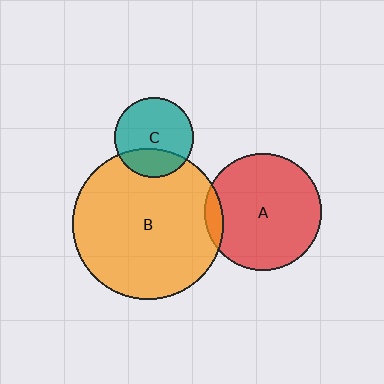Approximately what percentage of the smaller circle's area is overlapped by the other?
Approximately 10%.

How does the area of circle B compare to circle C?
Approximately 3.7 times.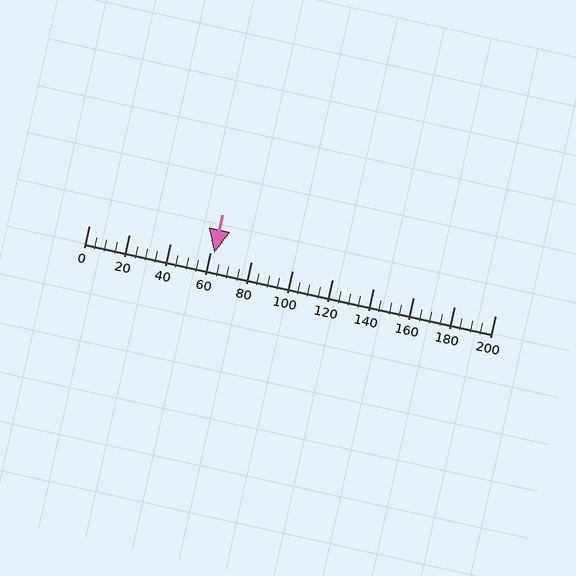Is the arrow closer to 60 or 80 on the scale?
The arrow is closer to 60.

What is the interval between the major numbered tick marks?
The major tick marks are spaced 20 units apart.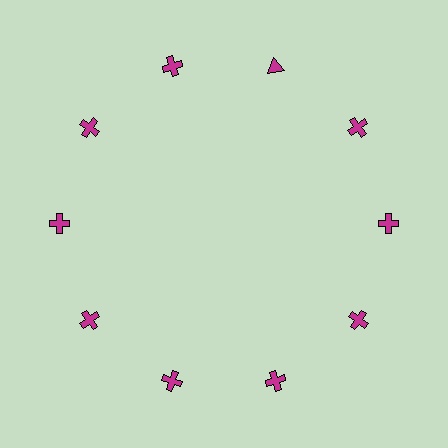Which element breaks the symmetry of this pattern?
The magenta triangle at roughly the 1 o'clock position breaks the symmetry. All other shapes are magenta crosses.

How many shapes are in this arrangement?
There are 10 shapes arranged in a ring pattern.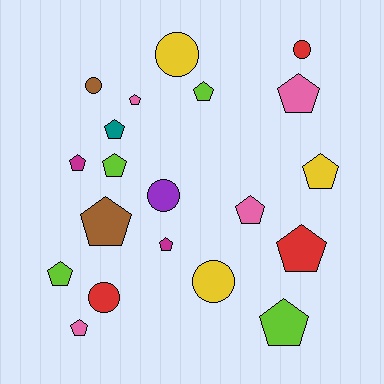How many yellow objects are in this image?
There are 3 yellow objects.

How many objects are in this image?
There are 20 objects.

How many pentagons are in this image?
There are 14 pentagons.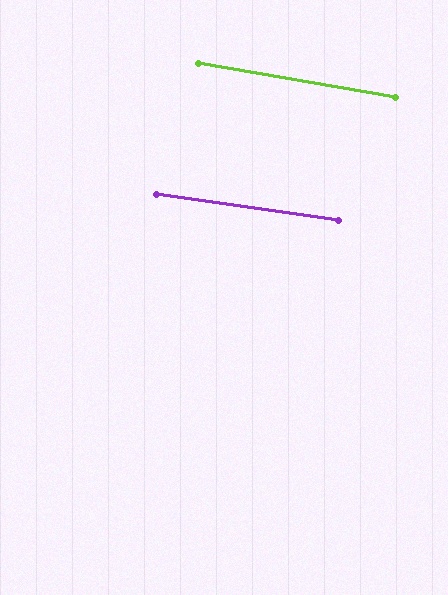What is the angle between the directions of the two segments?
Approximately 2 degrees.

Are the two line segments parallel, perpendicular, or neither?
Parallel — their directions differ by only 1.6°.